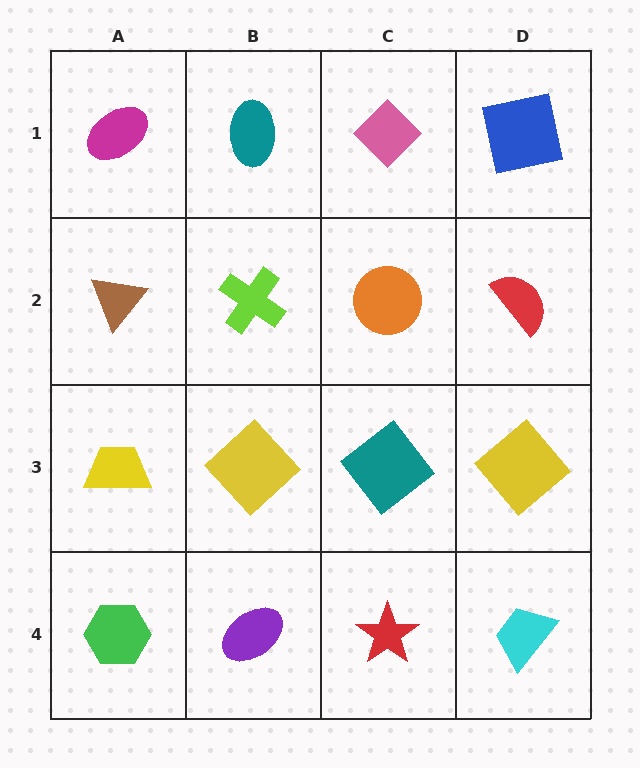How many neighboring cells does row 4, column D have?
2.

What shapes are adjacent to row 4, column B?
A yellow diamond (row 3, column B), a green hexagon (row 4, column A), a red star (row 4, column C).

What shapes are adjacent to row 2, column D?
A blue square (row 1, column D), a yellow diamond (row 3, column D), an orange circle (row 2, column C).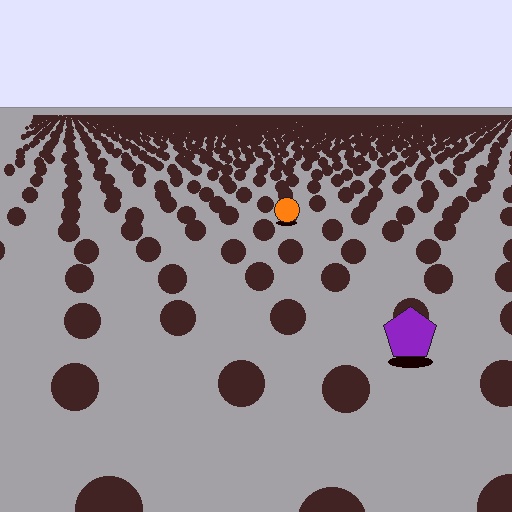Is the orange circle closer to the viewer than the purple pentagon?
No. The purple pentagon is closer — you can tell from the texture gradient: the ground texture is coarser near it.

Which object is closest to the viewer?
The purple pentagon is closest. The texture marks near it are larger and more spread out.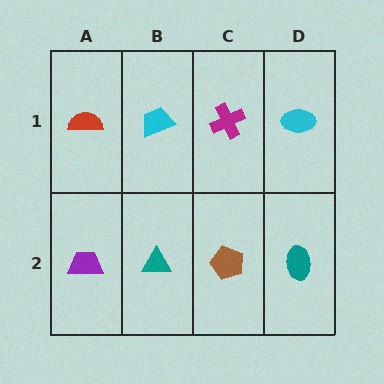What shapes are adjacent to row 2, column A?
A red semicircle (row 1, column A), a teal triangle (row 2, column B).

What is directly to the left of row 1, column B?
A red semicircle.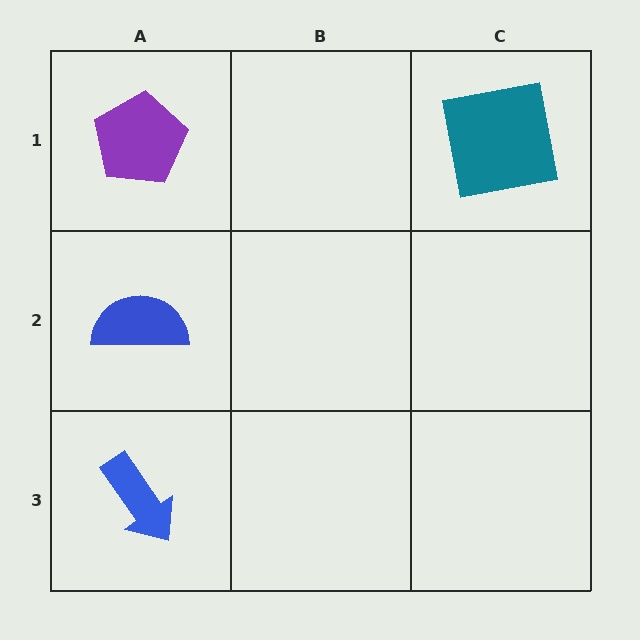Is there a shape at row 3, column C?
No, that cell is empty.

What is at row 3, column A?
A blue arrow.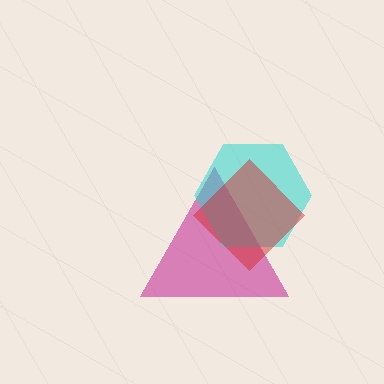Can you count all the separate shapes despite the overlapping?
Yes, there are 3 separate shapes.